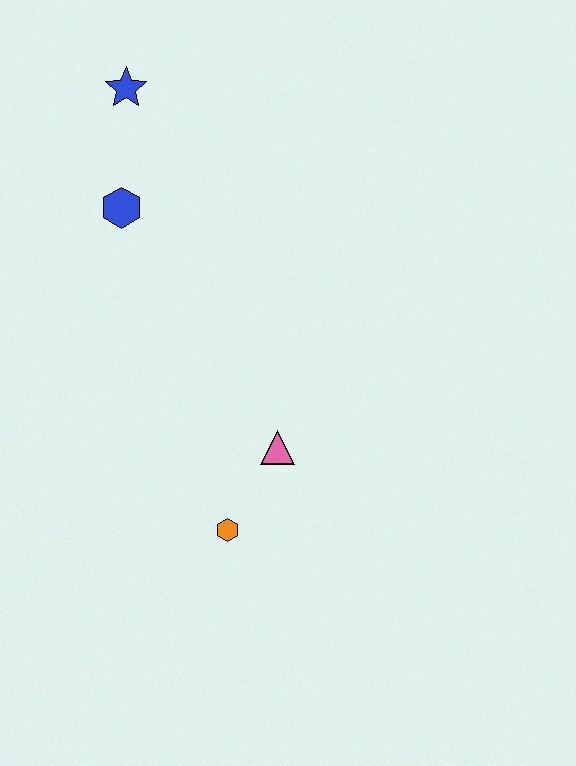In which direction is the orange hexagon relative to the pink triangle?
The orange hexagon is below the pink triangle.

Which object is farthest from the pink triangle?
The blue star is farthest from the pink triangle.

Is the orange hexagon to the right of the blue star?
Yes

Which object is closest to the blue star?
The blue hexagon is closest to the blue star.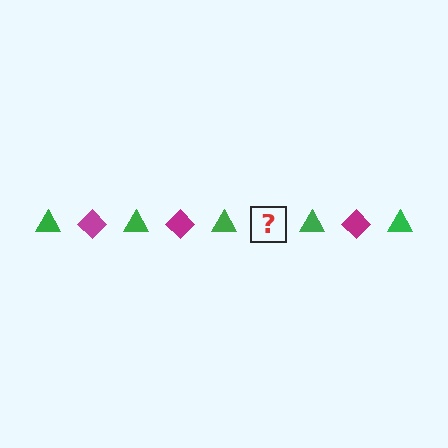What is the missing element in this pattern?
The missing element is a magenta diamond.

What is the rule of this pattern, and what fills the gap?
The rule is that the pattern alternates between green triangle and magenta diamond. The gap should be filled with a magenta diamond.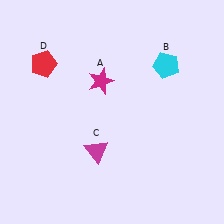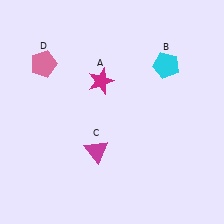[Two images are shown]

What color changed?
The pentagon (D) changed from red in Image 1 to pink in Image 2.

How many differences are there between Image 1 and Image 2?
There is 1 difference between the two images.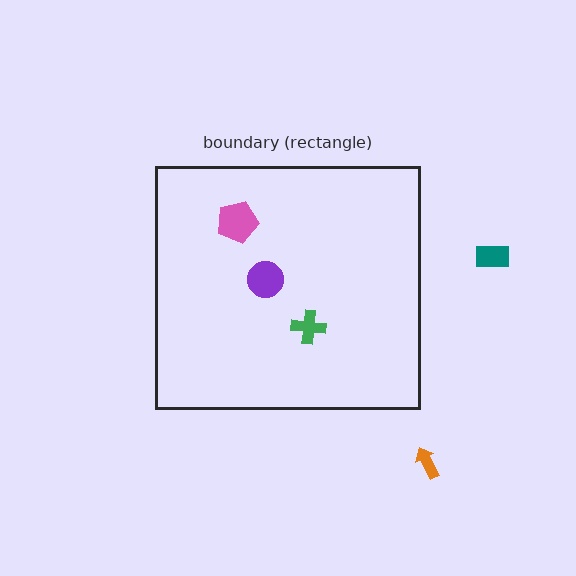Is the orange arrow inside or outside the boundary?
Outside.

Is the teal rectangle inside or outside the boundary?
Outside.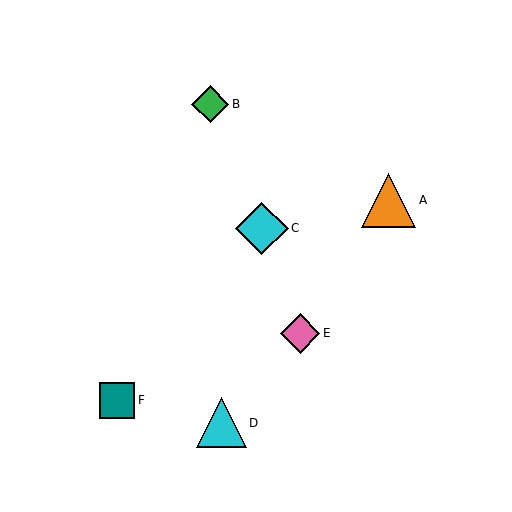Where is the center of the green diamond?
The center of the green diamond is at (210, 104).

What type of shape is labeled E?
Shape E is a pink diamond.